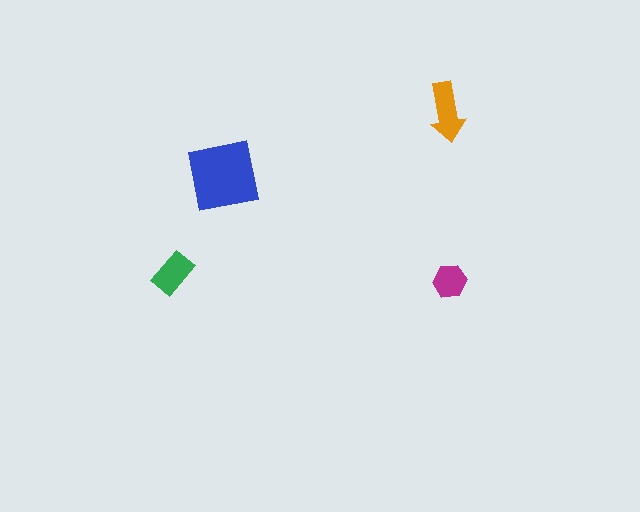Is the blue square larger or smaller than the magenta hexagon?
Larger.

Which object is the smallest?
The magenta hexagon.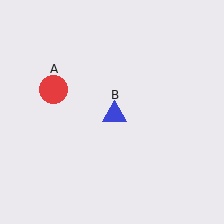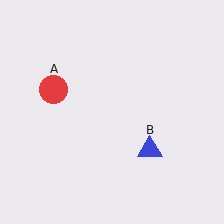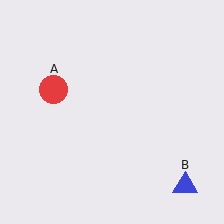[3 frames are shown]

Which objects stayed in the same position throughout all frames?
Red circle (object A) remained stationary.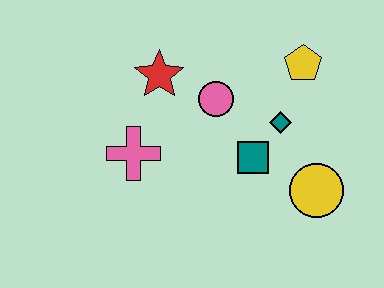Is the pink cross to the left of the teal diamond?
Yes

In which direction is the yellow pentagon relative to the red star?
The yellow pentagon is to the right of the red star.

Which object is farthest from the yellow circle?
The red star is farthest from the yellow circle.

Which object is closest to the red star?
The pink circle is closest to the red star.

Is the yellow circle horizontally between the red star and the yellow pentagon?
No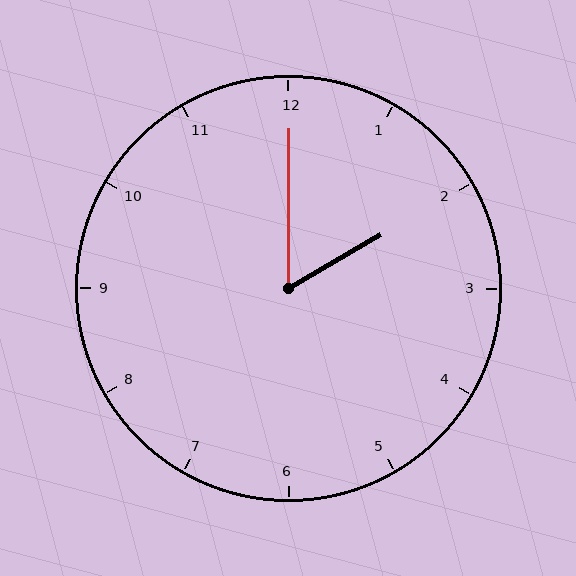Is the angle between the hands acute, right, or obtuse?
It is acute.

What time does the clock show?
2:00.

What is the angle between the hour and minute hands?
Approximately 60 degrees.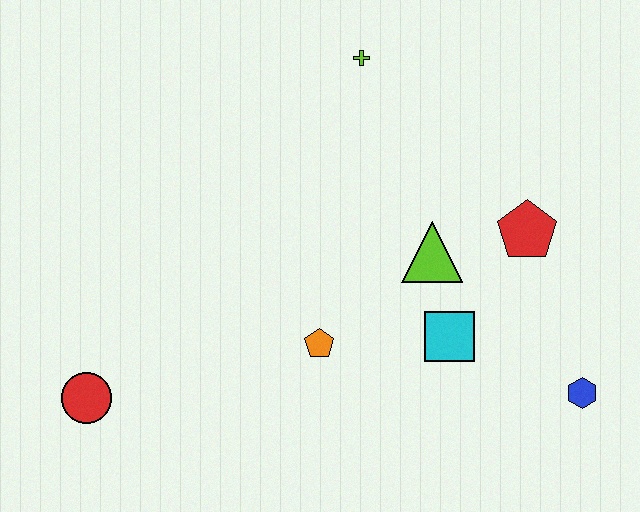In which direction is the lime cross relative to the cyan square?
The lime cross is above the cyan square.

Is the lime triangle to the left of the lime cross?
No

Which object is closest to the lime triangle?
The cyan square is closest to the lime triangle.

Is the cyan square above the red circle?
Yes